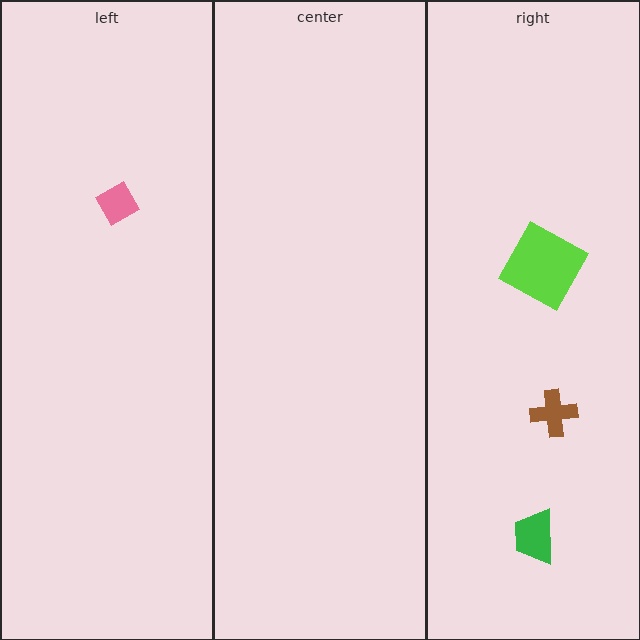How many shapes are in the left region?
1.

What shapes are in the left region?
The pink diamond.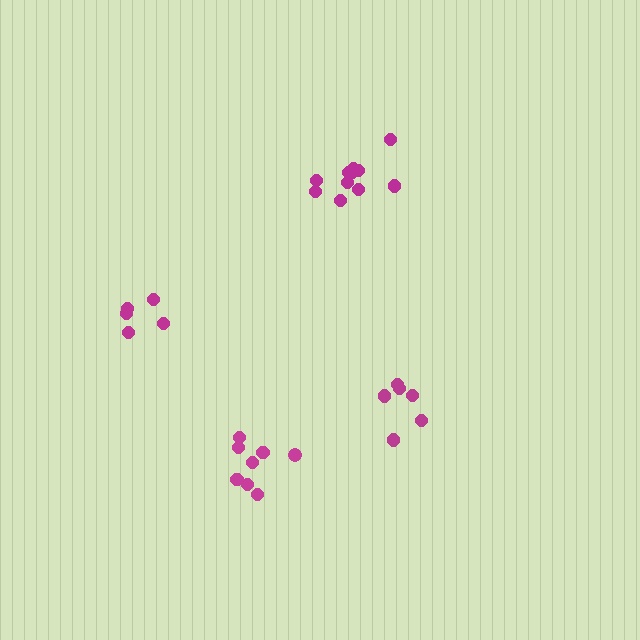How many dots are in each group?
Group 1: 8 dots, Group 2: 11 dots, Group 3: 5 dots, Group 4: 6 dots (30 total).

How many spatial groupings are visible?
There are 4 spatial groupings.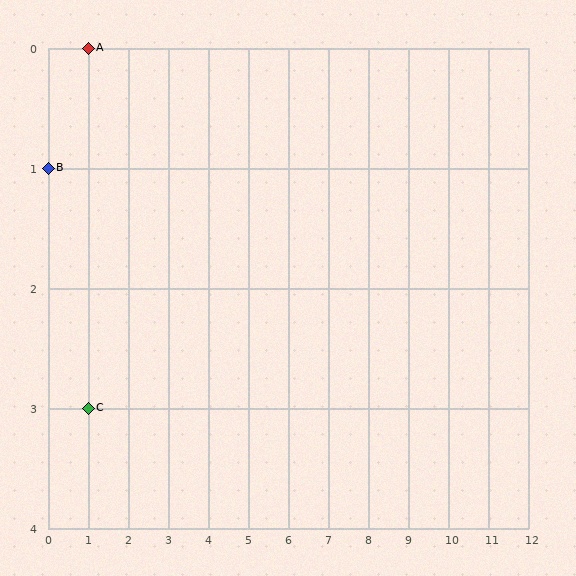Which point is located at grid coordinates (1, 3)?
Point C is at (1, 3).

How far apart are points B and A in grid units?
Points B and A are 1 column and 1 row apart (about 1.4 grid units diagonally).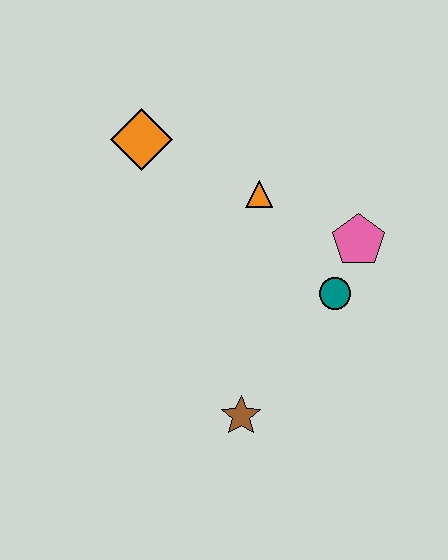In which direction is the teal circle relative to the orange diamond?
The teal circle is to the right of the orange diamond.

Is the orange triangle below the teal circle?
No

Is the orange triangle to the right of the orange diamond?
Yes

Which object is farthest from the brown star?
The orange diamond is farthest from the brown star.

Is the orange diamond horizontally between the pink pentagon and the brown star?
No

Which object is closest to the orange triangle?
The pink pentagon is closest to the orange triangle.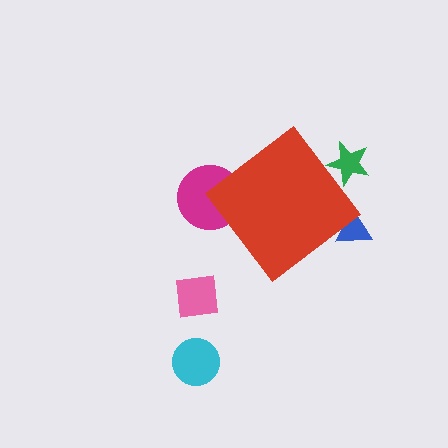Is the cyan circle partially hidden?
No, the cyan circle is fully visible.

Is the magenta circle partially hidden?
Yes, the magenta circle is partially hidden behind the red diamond.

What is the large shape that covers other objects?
A red diamond.